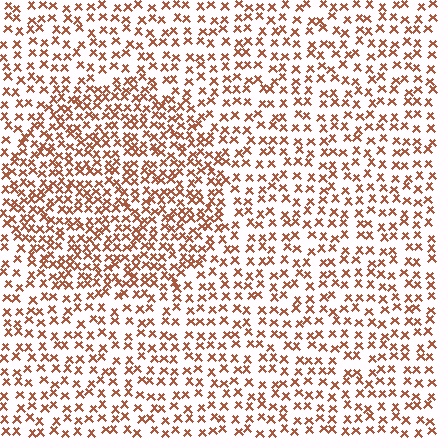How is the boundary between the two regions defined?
The boundary is defined by a change in element density (approximately 1.7x ratio). All elements are the same color, size, and shape.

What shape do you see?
I see a circle.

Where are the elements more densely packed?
The elements are more densely packed inside the circle boundary.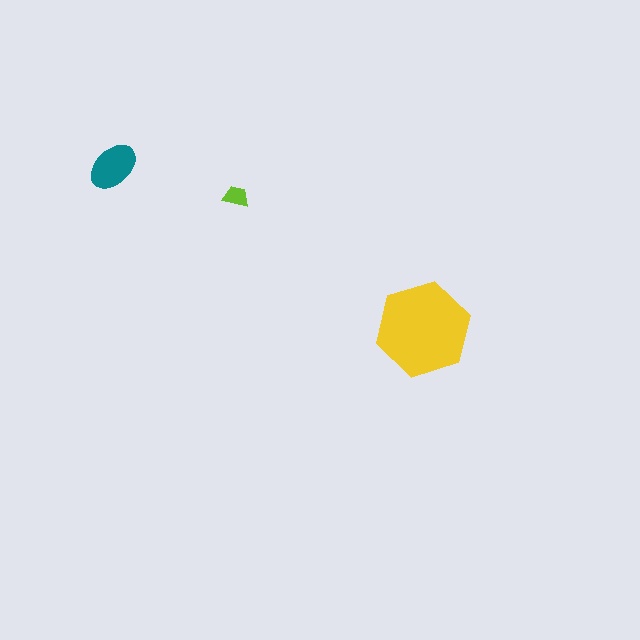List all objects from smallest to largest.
The lime trapezoid, the teal ellipse, the yellow hexagon.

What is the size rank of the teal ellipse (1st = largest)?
2nd.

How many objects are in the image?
There are 3 objects in the image.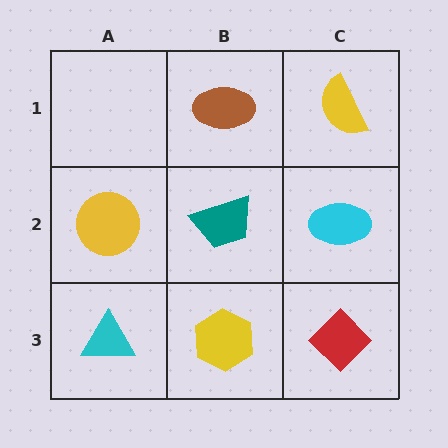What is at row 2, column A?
A yellow circle.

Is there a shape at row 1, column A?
No, that cell is empty.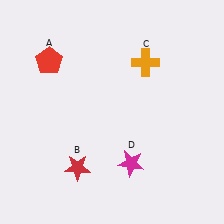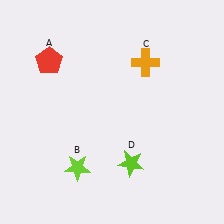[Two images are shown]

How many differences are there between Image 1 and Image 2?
There are 2 differences between the two images.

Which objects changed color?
B changed from red to lime. D changed from magenta to lime.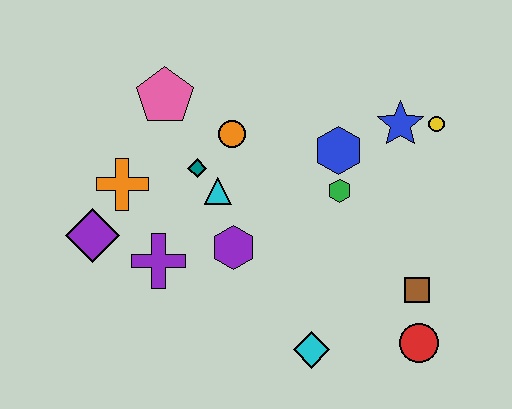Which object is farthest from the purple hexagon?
The yellow circle is farthest from the purple hexagon.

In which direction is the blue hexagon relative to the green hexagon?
The blue hexagon is above the green hexagon.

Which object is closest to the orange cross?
The purple diamond is closest to the orange cross.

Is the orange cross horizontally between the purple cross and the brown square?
No